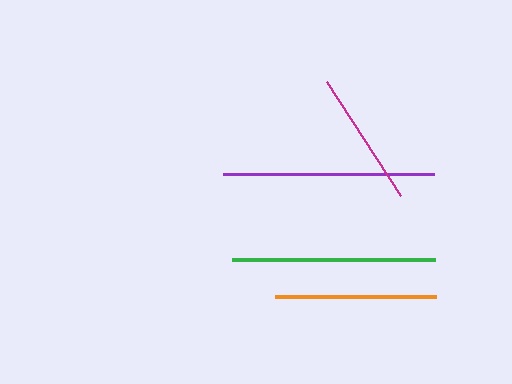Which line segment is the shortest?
The magenta line is the shortest at approximately 136 pixels.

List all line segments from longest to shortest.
From longest to shortest: purple, green, orange, magenta.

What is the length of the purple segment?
The purple segment is approximately 210 pixels long.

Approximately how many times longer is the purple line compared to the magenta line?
The purple line is approximately 1.6 times the length of the magenta line.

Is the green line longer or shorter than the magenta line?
The green line is longer than the magenta line.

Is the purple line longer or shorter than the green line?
The purple line is longer than the green line.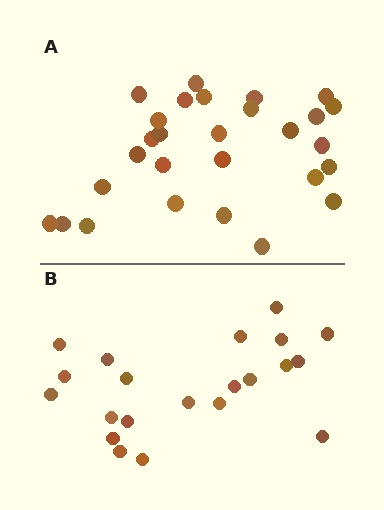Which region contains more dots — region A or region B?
Region A (the top region) has more dots.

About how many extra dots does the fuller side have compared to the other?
Region A has roughly 8 or so more dots than region B.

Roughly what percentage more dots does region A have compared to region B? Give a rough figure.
About 35% more.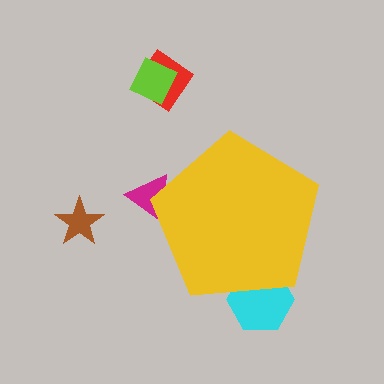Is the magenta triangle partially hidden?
Yes, the magenta triangle is partially hidden behind the yellow pentagon.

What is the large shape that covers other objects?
A yellow pentagon.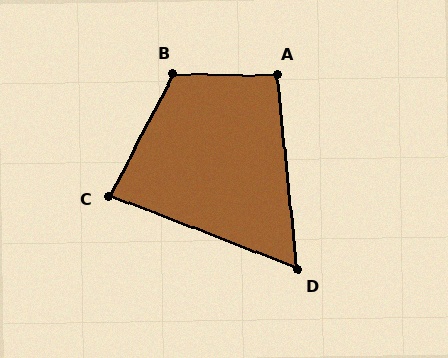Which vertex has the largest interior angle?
B, at approximately 117 degrees.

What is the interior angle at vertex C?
Approximately 83 degrees (acute).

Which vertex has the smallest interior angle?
D, at approximately 63 degrees.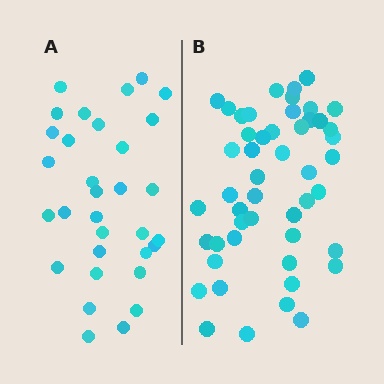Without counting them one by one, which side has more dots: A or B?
Region B (the right region) has more dots.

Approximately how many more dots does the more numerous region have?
Region B has approximately 15 more dots than region A.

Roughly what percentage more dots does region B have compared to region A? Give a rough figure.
About 55% more.